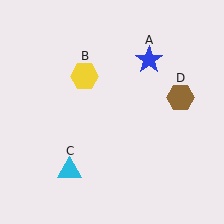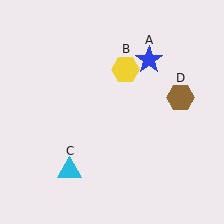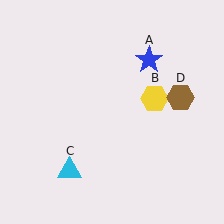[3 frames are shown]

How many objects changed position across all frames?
1 object changed position: yellow hexagon (object B).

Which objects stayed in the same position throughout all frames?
Blue star (object A) and cyan triangle (object C) and brown hexagon (object D) remained stationary.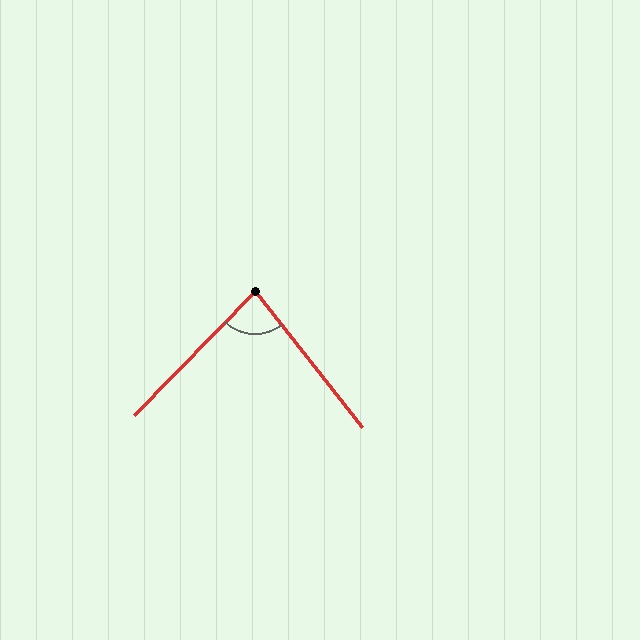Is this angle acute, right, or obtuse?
It is acute.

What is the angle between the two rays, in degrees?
Approximately 82 degrees.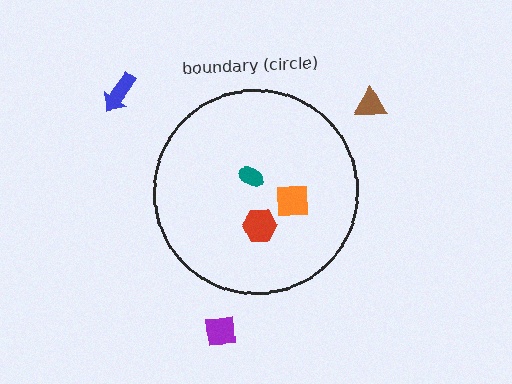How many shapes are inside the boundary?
3 inside, 3 outside.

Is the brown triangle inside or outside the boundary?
Outside.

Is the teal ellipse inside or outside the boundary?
Inside.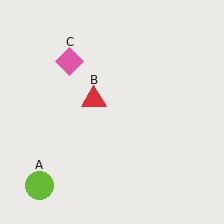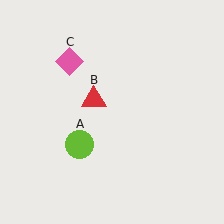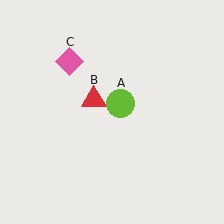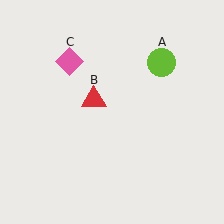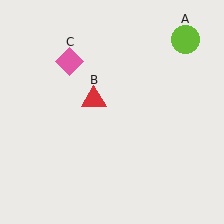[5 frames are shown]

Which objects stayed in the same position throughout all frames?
Red triangle (object B) and pink diamond (object C) remained stationary.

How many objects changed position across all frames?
1 object changed position: lime circle (object A).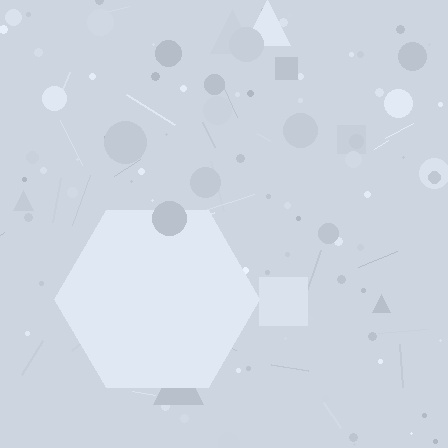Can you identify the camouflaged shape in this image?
The camouflaged shape is a hexagon.